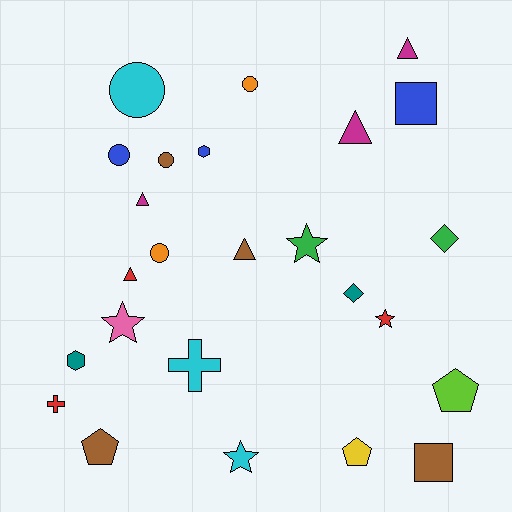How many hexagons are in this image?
There are 2 hexagons.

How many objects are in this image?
There are 25 objects.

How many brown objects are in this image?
There are 4 brown objects.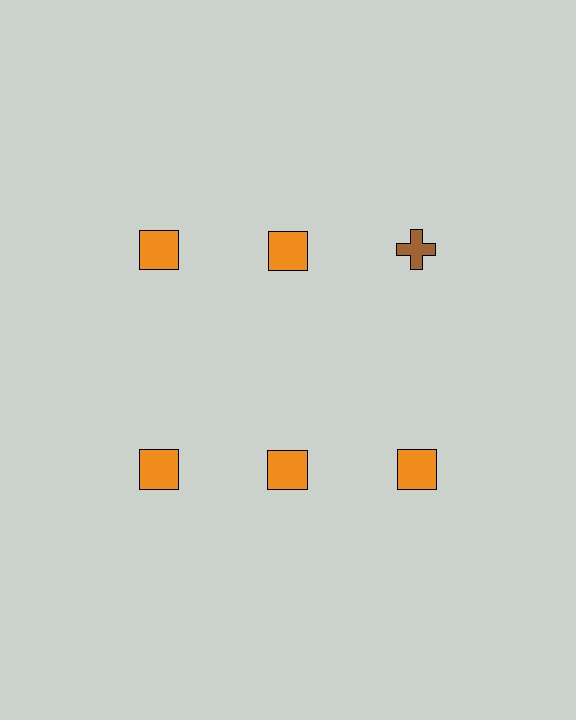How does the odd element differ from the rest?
It differs in both color (brown instead of orange) and shape (cross instead of square).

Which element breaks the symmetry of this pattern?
The brown cross in the top row, center column breaks the symmetry. All other shapes are orange squares.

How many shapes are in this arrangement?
There are 6 shapes arranged in a grid pattern.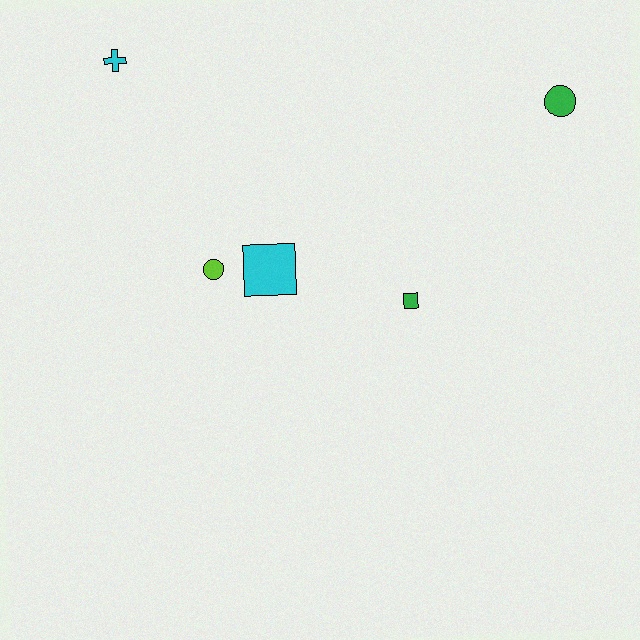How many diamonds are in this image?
There are no diamonds.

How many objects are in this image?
There are 5 objects.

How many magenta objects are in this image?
There are no magenta objects.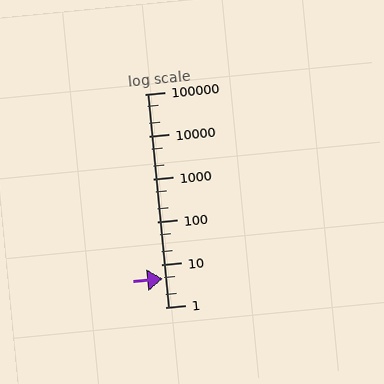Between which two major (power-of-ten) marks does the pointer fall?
The pointer is between 1 and 10.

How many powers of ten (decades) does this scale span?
The scale spans 5 decades, from 1 to 100000.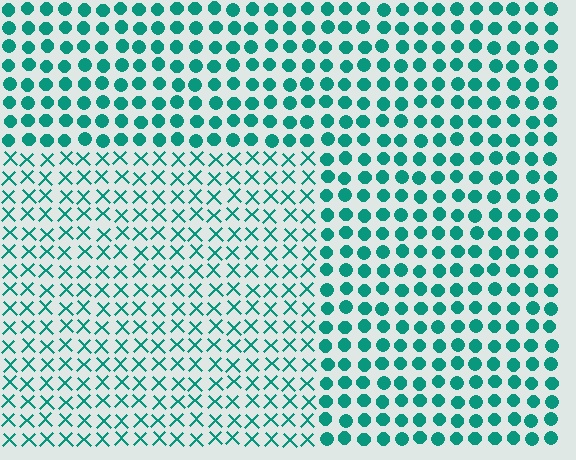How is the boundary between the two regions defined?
The boundary is defined by a change in element shape: X marks inside vs. circles outside. All elements share the same color and spacing.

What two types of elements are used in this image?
The image uses X marks inside the rectangle region and circles outside it.